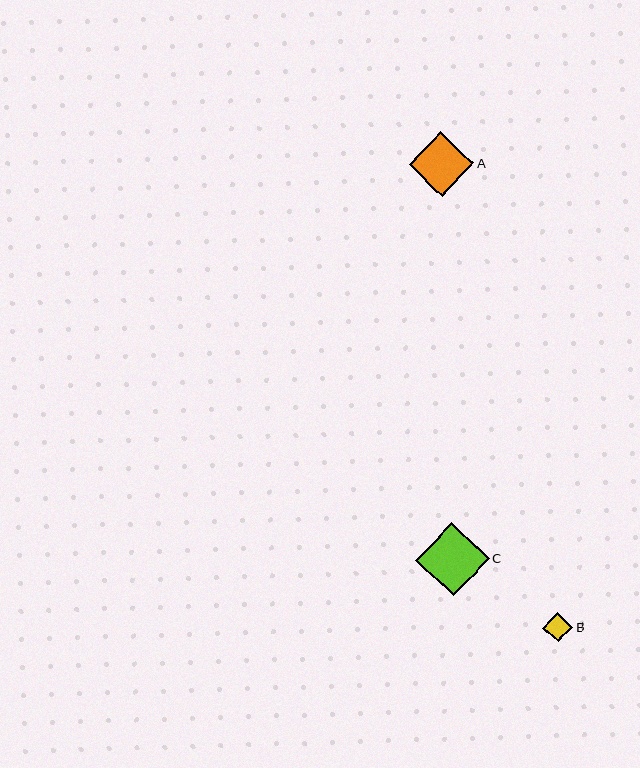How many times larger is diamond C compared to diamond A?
Diamond C is approximately 1.1 times the size of diamond A.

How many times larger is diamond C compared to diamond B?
Diamond C is approximately 2.5 times the size of diamond B.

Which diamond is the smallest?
Diamond B is the smallest with a size of approximately 30 pixels.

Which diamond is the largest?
Diamond C is the largest with a size of approximately 74 pixels.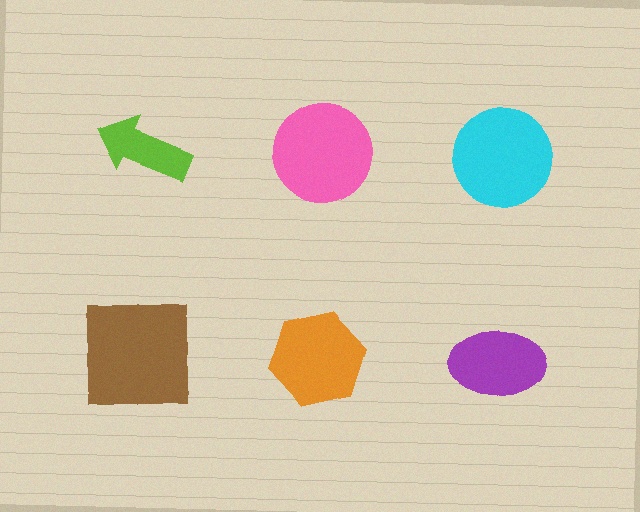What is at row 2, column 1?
A brown square.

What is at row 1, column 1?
A lime arrow.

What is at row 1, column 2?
A pink circle.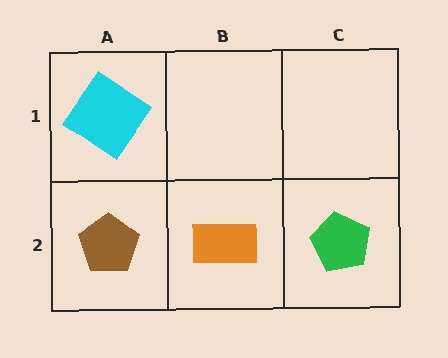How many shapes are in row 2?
3 shapes.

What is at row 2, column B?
An orange rectangle.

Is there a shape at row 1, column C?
No, that cell is empty.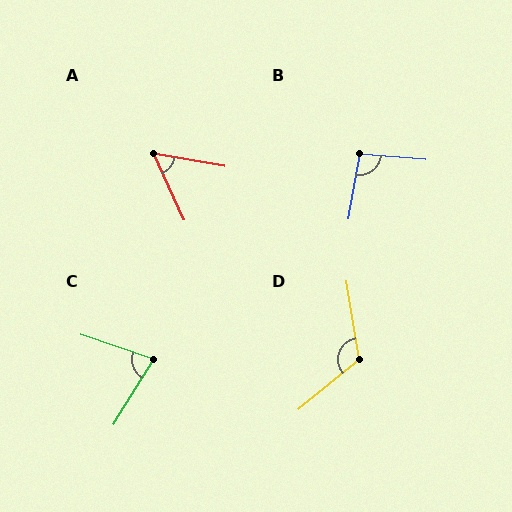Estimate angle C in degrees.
Approximately 77 degrees.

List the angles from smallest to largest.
A (55°), C (77°), B (95°), D (120°).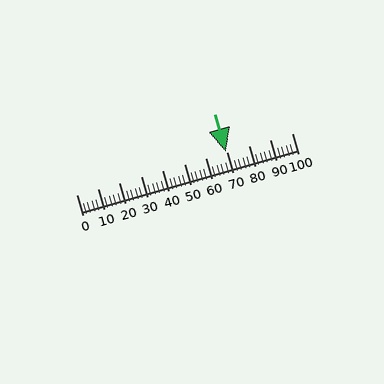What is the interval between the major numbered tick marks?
The major tick marks are spaced 10 units apart.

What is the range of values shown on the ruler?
The ruler shows values from 0 to 100.